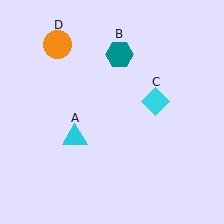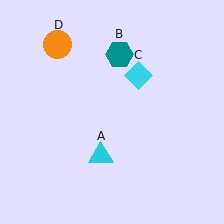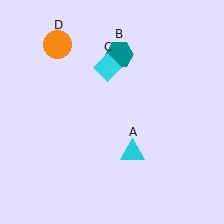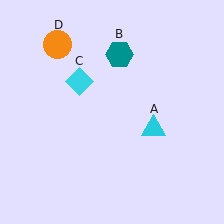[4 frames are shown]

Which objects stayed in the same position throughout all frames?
Teal hexagon (object B) and orange circle (object D) remained stationary.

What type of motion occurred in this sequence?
The cyan triangle (object A), cyan diamond (object C) rotated counterclockwise around the center of the scene.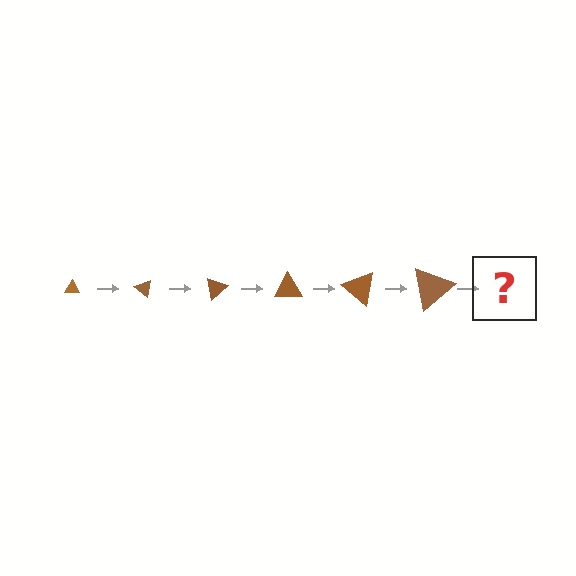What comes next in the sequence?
The next element should be a triangle, larger than the previous one and rotated 240 degrees from the start.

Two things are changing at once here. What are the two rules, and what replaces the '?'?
The two rules are that the triangle grows larger each step and it rotates 40 degrees each step. The '?' should be a triangle, larger than the previous one and rotated 240 degrees from the start.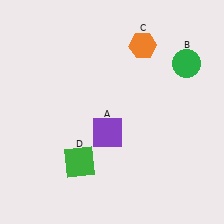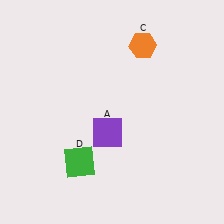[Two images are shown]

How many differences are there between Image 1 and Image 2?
There is 1 difference between the two images.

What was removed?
The green circle (B) was removed in Image 2.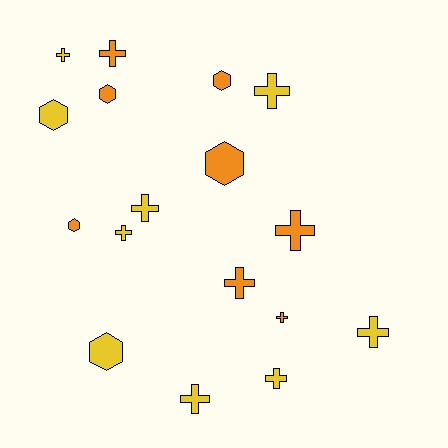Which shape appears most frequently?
Cross, with 11 objects.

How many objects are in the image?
There are 17 objects.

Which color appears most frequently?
Yellow, with 9 objects.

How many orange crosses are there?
There are 4 orange crosses.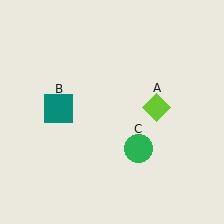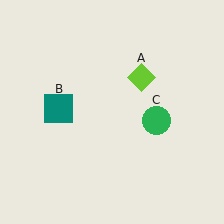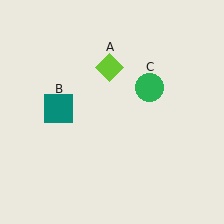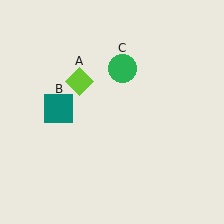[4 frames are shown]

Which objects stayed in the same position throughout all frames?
Teal square (object B) remained stationary.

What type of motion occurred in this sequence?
The lime diamond (object A), green circle (object C) rotated counterclockwise around the center of the scene.